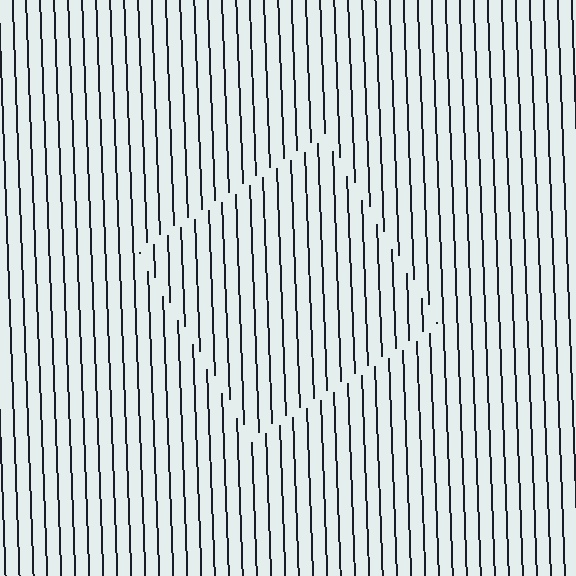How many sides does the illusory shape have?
4 sides — the line-ends trace a square.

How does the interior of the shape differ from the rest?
The interior of the shape contains the same grating, shifted by half a period — the contour is defined by the phase discontinuity where line-ends from the inner and outer gratings abut.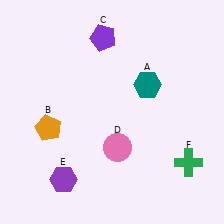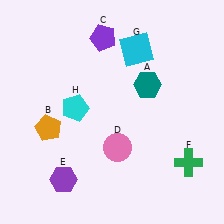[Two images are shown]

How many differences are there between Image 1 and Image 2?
There are 2 differences between the two images.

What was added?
A cyan square (G), a cyan pentagon (H) were added in Image 2.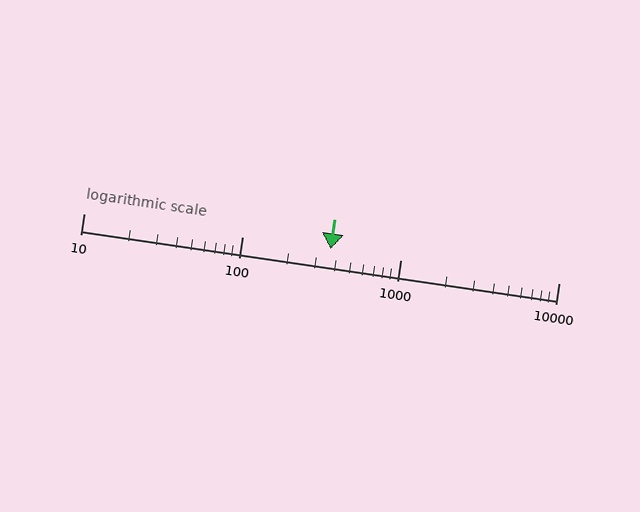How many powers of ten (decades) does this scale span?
The scale spans 3 decades, from 10 to 10000.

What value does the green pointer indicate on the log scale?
The pointer indicates approximately 360.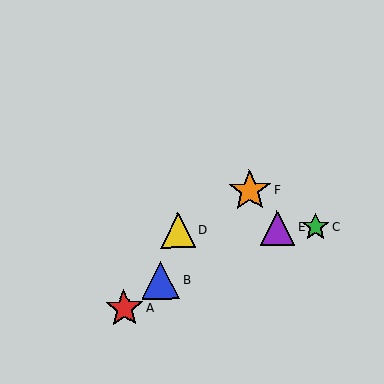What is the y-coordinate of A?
Object A is at y≈308.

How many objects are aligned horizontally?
3 objects (C, D, E) are aligned horizontally.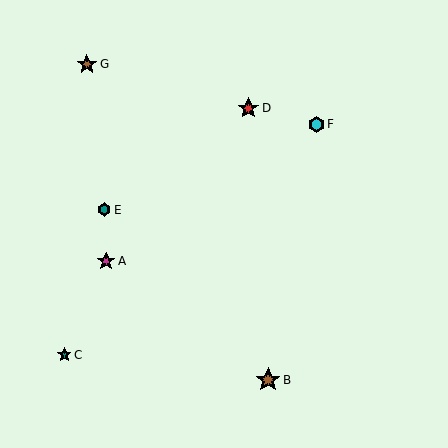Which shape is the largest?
The brown star (labeled B) is the largest.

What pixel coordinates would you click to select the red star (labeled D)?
Click at (248, 108) to select the red star D.